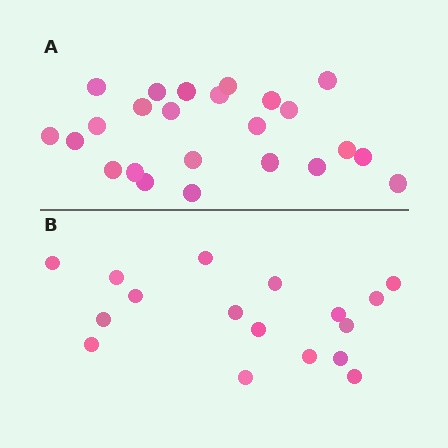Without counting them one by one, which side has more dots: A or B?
Region A (the top region) has more dots.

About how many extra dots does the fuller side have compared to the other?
Region A has roughly 8 or so more dots than region B.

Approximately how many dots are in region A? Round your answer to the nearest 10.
About 20 dots. (The exact count is 24, which rounds to 20.)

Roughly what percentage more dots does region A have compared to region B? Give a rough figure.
About 40% more.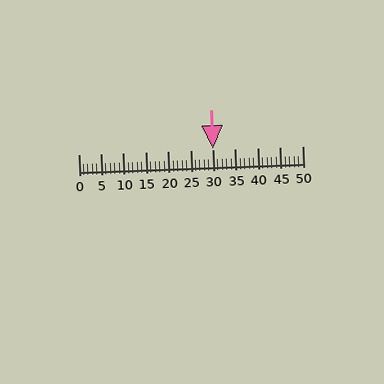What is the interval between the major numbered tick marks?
The major tick marks are spaced 5 units apart.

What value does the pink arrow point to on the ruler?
The pink arrow points to approximately 30.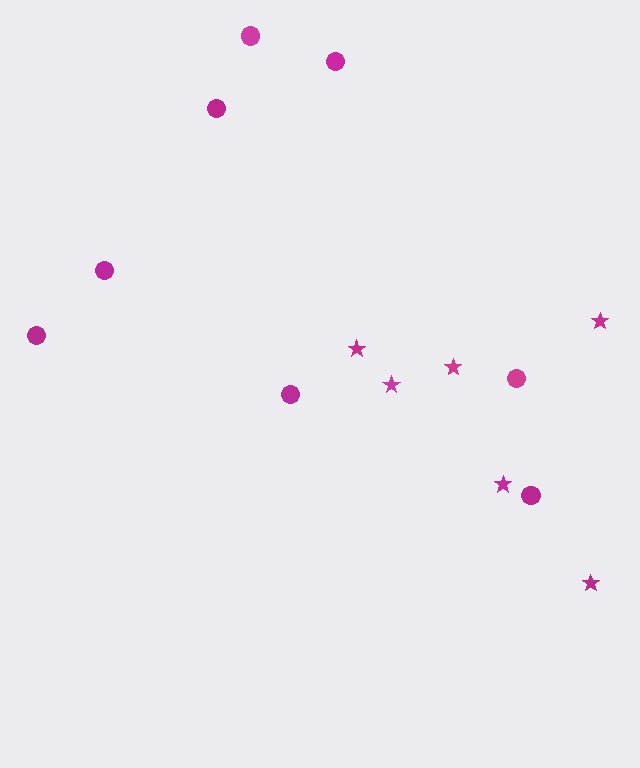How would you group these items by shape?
There are 2 groups: one group of stars (6) and one group of circles (8).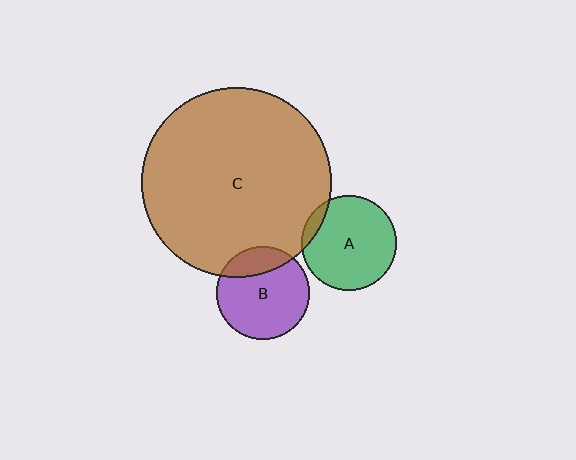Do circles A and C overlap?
Yes.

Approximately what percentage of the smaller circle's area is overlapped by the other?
Approximately 10%.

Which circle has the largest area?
Circle C (brown).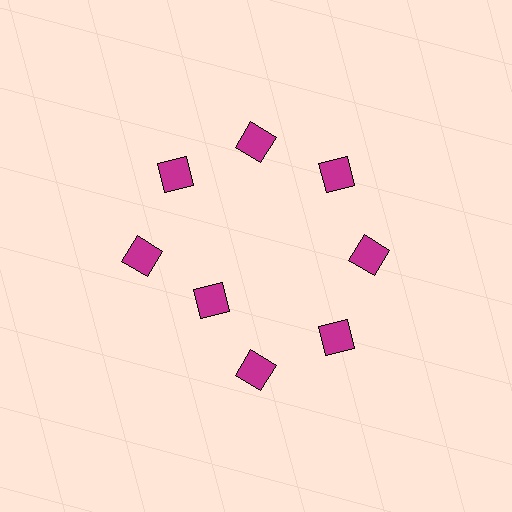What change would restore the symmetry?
The symmetry would be restored by moving it outward, back onto the ring so that all 8 diamonds sit at equal angles and equal distance from the center.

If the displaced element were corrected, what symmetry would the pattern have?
It would have 8-fold rotational symmetry — the pattern would map onto itself every 45 degrees.